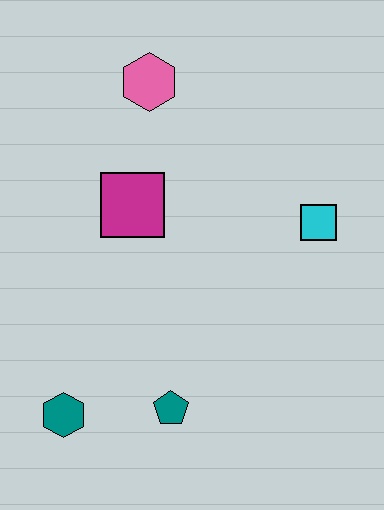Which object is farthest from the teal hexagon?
The pink hexagon is farthest from the teal hexagon.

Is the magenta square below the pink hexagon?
Yes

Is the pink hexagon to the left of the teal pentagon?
Yes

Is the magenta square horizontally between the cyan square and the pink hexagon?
No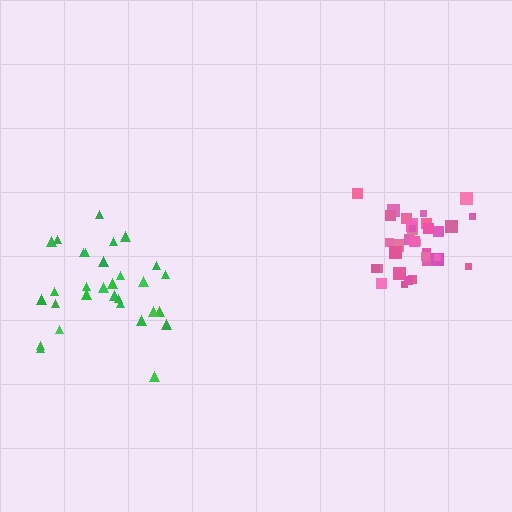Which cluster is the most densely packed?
Pink.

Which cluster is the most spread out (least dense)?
Green.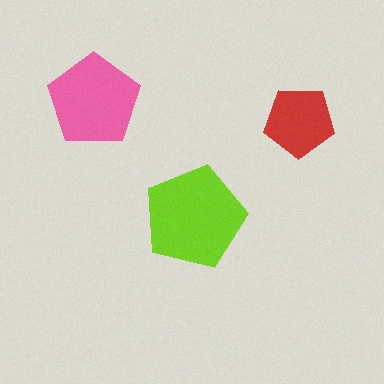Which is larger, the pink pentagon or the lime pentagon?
The lime one.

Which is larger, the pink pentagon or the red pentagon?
The pink one.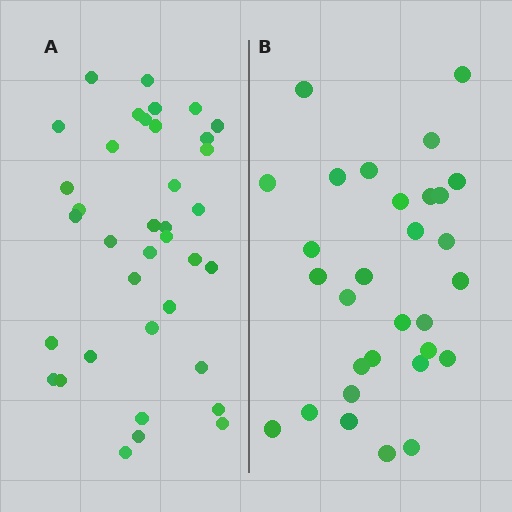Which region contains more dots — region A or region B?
Region A (the left region) has more dots.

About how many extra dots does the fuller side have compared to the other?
Region A has roughly 8 or so more dots than region B.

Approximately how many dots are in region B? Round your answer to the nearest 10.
About 30 dots.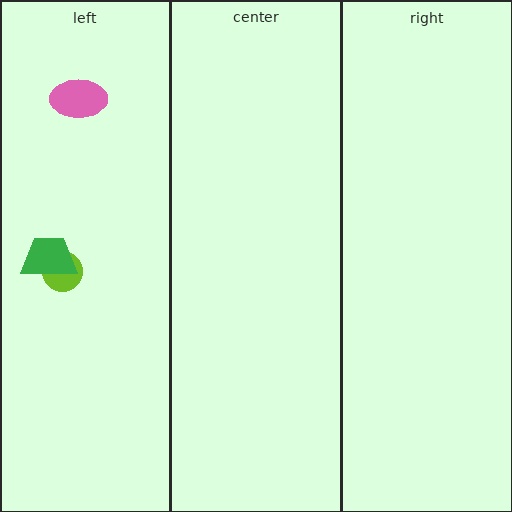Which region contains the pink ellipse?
The left region.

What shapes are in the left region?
The lime circle, the pink ellipse, the green trapezoid.